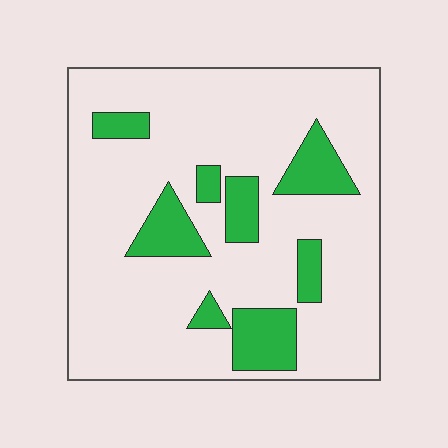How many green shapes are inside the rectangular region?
8.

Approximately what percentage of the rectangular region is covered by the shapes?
Approximately 20%.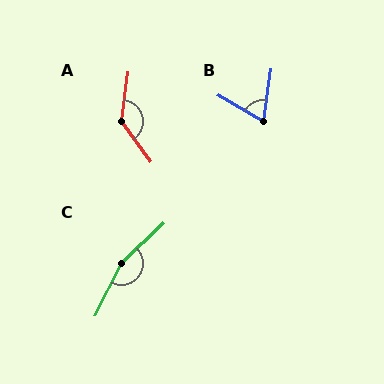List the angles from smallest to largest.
B (67°), A (137°), C (160°).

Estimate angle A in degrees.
Approximately 137 degrees.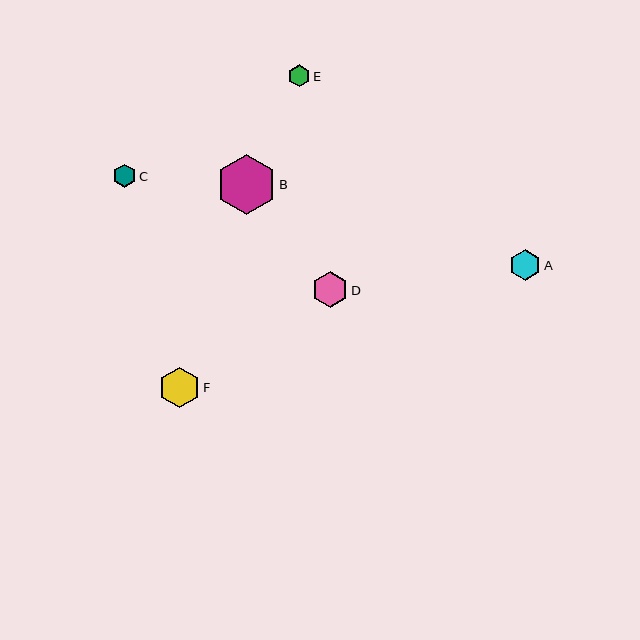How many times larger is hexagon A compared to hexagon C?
Hexagon A is approximately 1.3 times the size of hexagon C.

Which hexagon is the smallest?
Hexagon E is the smallest with a size of approximately 22 pixels.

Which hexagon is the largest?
Hexagon B is the largest with a size of approximately 60 pixels.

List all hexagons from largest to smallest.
From largest to smallest: B, F, D, A, C, E.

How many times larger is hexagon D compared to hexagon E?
Hexagon D is approximately 1.6 times the size of hexagon E.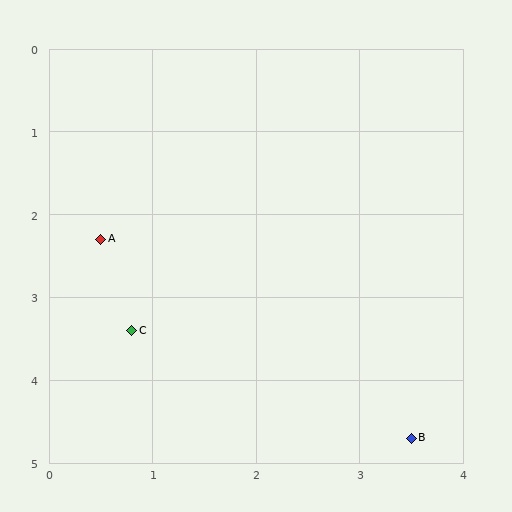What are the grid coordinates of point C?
Point C is at approximately (0.8, 3.4).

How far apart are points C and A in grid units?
Points C and A are about 1.1 grid units apart.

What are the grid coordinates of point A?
Point A is at approximately (0.5, 2.3).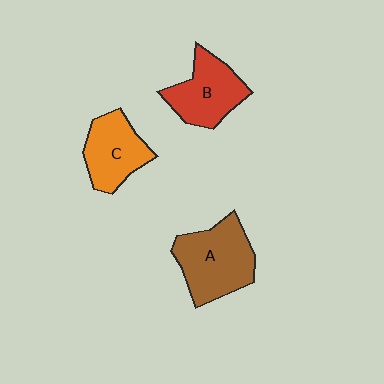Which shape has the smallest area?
Shape C (orange).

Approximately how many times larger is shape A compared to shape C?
Approximately 1.3 times.